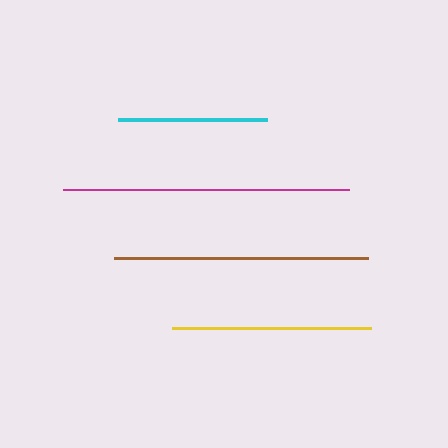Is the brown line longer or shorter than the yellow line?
The brown line is longer than the yellow line.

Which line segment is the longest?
The magenta line is the longest at approximately 287 pixels.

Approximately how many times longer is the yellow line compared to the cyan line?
The yellow line is approximately 1.3 times the length of the cyan line.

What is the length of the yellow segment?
The yellow segment is approximately 199 pixels long.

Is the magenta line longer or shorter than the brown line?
The magenta line is longer than the brown line.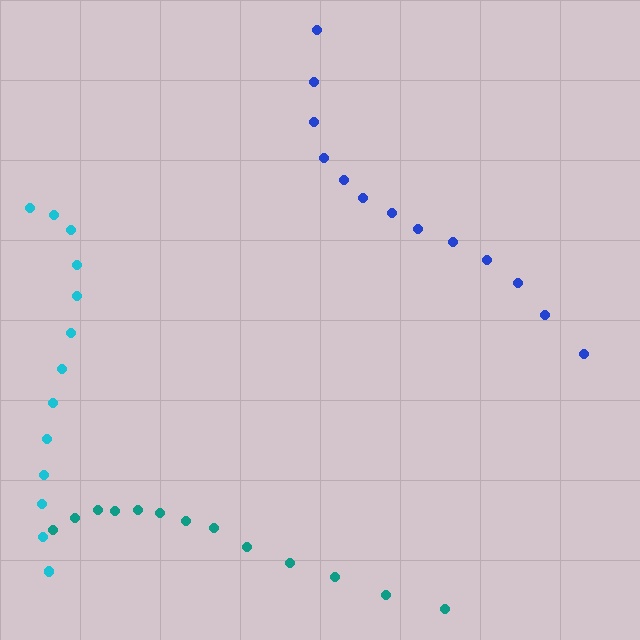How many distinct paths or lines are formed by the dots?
There are 3 distinct paths.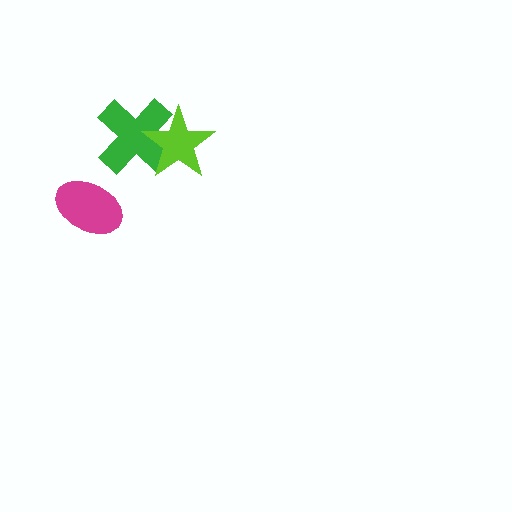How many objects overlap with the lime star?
1 object overlaps with the lime star.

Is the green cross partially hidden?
Yes, it is partially covered by another shape.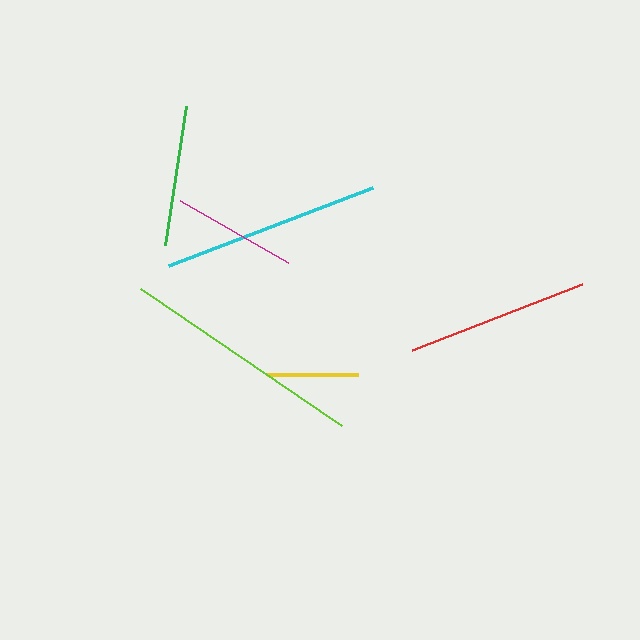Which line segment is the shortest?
The yellow line is the shortest at approximately 91 pixels.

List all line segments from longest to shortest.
From longest to shortest: lime, cyan, red, green, magenta, yellow.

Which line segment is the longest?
The lime line is the longest at approximately 243 pixels.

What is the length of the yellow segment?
The yellow segment is approximately 91 pixels long.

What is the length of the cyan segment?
The cyan segment is approximately 219 pixels long.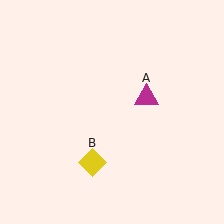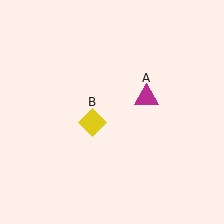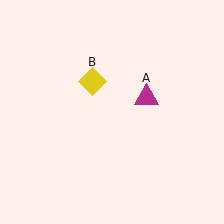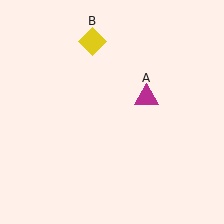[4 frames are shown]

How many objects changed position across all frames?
1 object changed position: yellow diamond (object B).